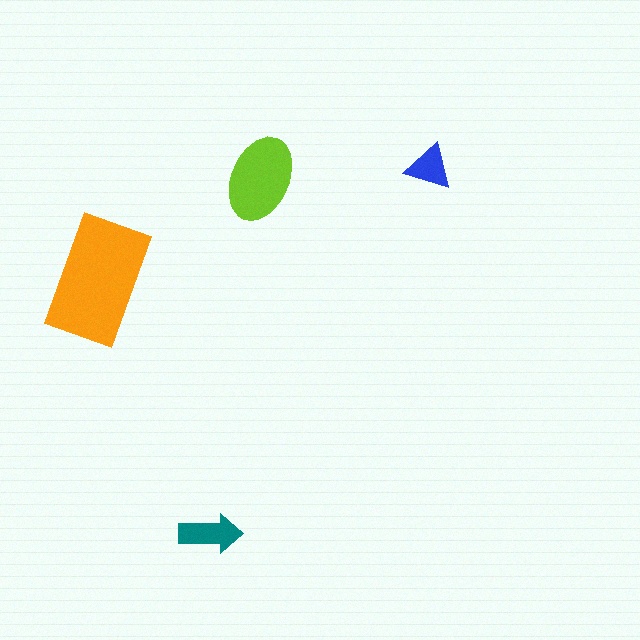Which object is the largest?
The orange rectangle.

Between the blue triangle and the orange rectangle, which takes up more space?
The orange rectangle.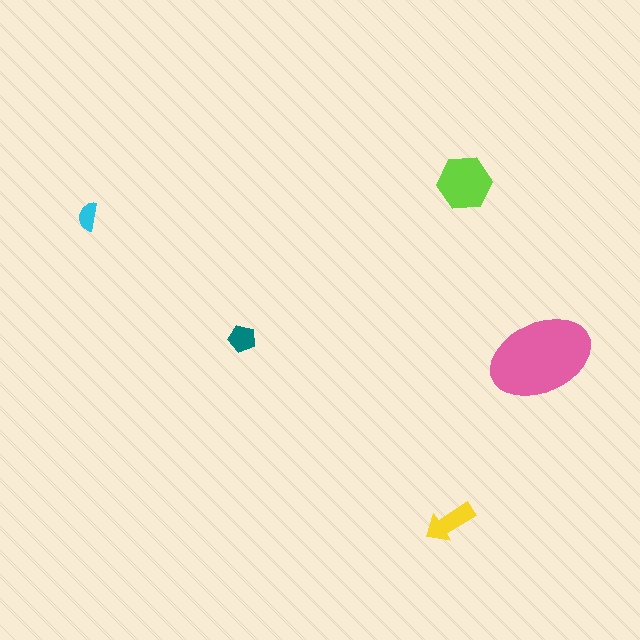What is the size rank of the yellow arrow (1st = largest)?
3rd.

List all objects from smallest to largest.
The cyan semicircle, the teal pentagon, the yellow arrow, the lime hexagon, the pink ellipse.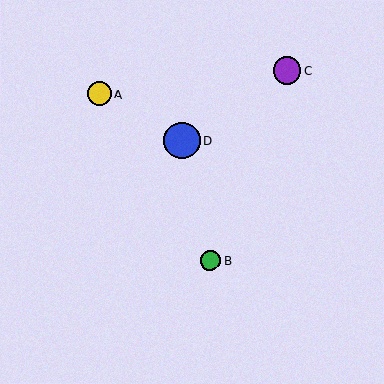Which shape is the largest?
The blue circle (labeled D) is the largest.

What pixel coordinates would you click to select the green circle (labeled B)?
Click at (210, 261) to select the green circle B.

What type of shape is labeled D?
Shape D is a blue circle.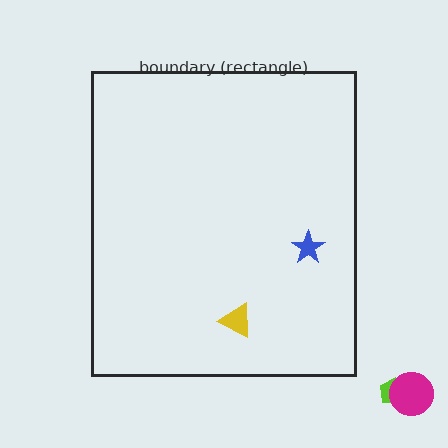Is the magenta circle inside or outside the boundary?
Outside.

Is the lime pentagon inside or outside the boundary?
Outside.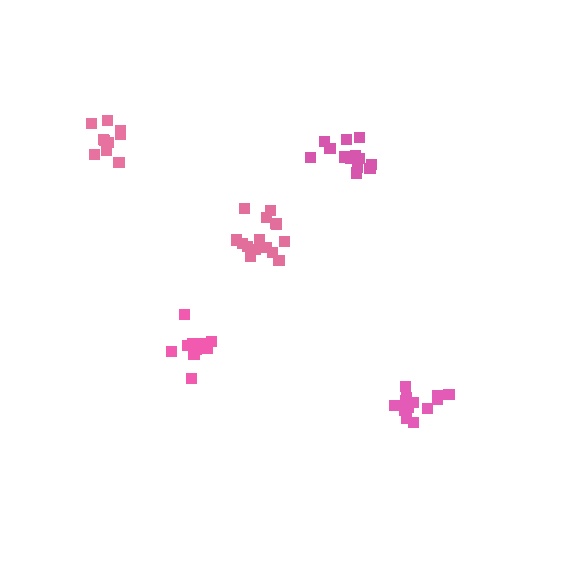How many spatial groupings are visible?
There are 5 spatial groupings.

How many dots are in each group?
Group 1: 14 dots, Group 2: 10 dots, Group 3: 11 dots, Group 4: 13 dots, Group 5: 15 dots (63 total).